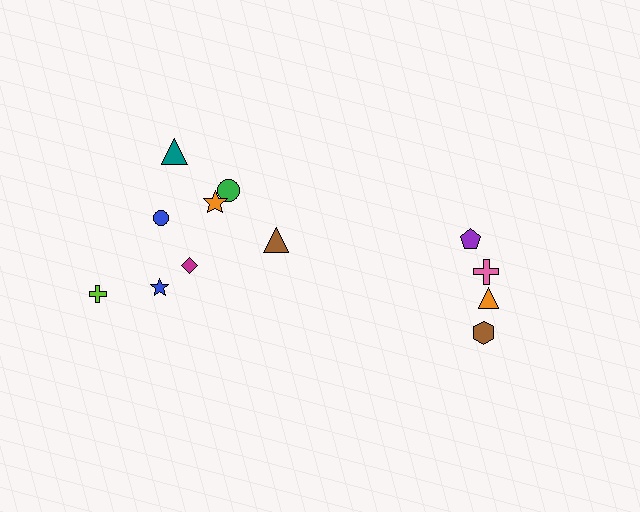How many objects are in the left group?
There are 8 objects.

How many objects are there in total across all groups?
There are 12 objects.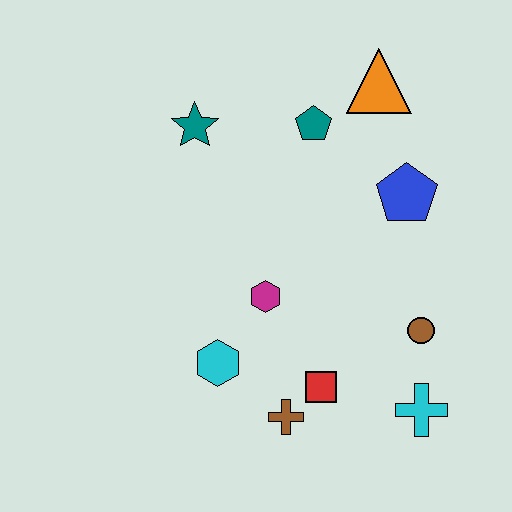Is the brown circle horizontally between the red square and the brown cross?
No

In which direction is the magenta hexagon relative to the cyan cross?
The magenta hexagon is to the left of the cyan cross.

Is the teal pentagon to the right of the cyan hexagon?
Yes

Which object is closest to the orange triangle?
The teal pentagon is closest to the orange triangle.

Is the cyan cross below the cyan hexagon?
Yes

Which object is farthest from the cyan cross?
The teal star is farthest from the cyan cross.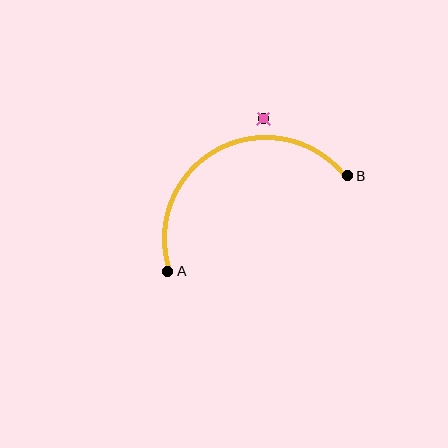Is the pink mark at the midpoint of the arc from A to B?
No — the pink mark does not lie on the arc at all. It sits slightly outside the curve.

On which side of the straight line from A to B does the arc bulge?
The arc bulges above the straight line connecting A and B.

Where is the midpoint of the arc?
The arc midpoint is the point on the curve farthest from the straight line joining A and B. It sits above that line.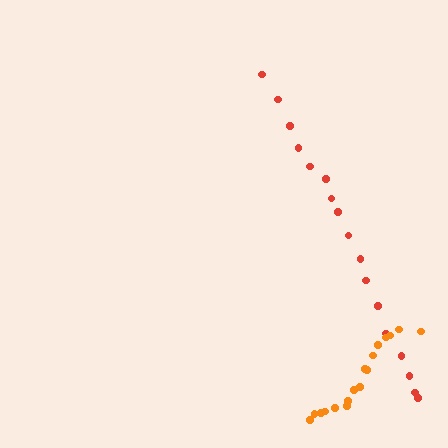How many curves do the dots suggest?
There are 2 distinct paths.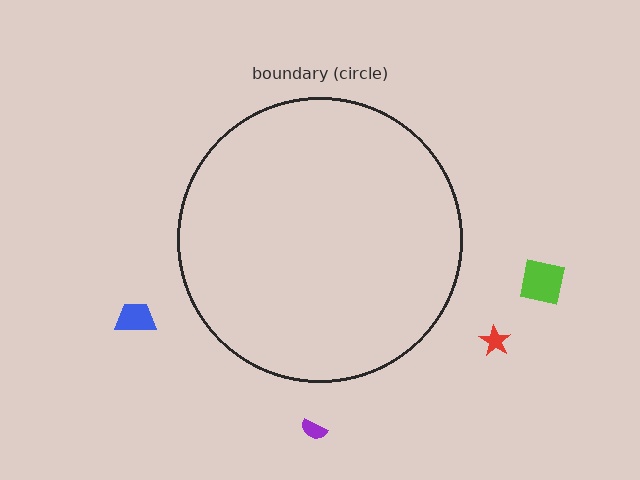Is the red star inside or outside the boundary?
Outside.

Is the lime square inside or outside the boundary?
Outside.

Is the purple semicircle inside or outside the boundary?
Outside.